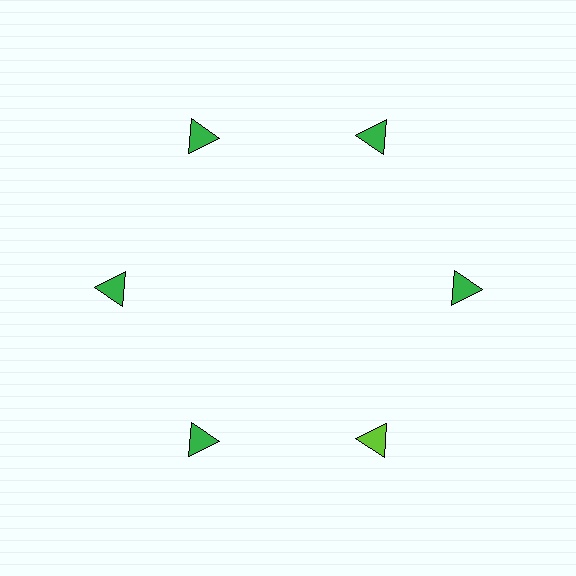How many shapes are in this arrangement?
There are 6 shapes arranged in a ring pattern.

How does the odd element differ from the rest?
It has a different color: lime instead of green.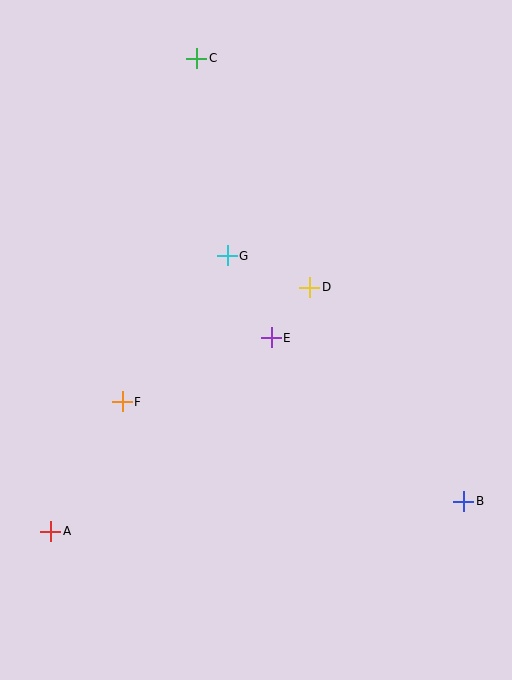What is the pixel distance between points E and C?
The distance between E and C is 289 pixels.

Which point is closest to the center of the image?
Point E at (271, 338) is closest to the center.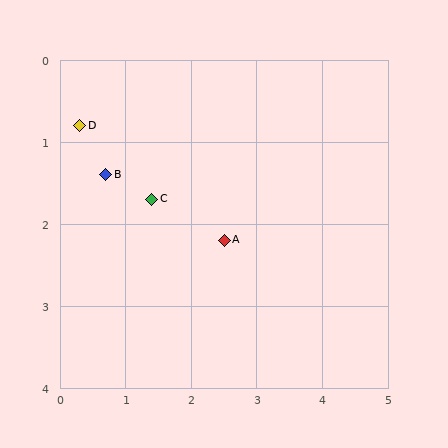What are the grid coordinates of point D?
Point D is at approximately (0.3, 0.8).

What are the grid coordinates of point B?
Point B is at approximately (0.7, 1.4).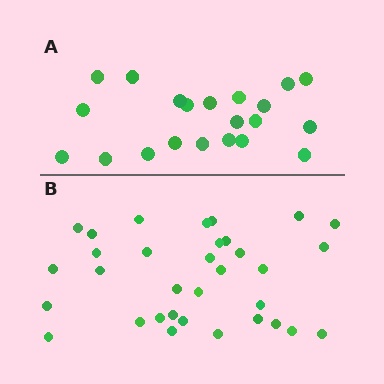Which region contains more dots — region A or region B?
Region B (the bottom region) has more dots.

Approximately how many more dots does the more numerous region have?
Region B has roughly 12 or so more dots than region A.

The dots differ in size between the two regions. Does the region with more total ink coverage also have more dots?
No. Region A has more total ink coverage because its dots are larger, but region B actually contains more individual dots. Total area can be misleading — the number of items is what matters here.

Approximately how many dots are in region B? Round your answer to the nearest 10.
About 30 dots. (The exact count is 33, which rounds to 30.)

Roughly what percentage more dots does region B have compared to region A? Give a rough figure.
About 55% more.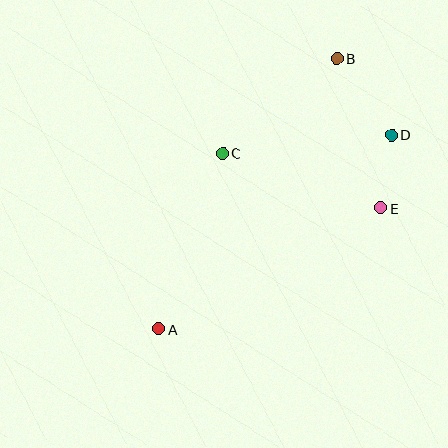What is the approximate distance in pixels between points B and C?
The distance between B and C is approximately 149 pixels.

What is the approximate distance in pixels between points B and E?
The distance between B and E is approximately 156 pixels.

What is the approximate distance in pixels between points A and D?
The distance between A and D is approximately 303 pixels.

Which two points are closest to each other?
Points D and E are closest to each other.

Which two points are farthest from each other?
Points A and B are farthest from each other.